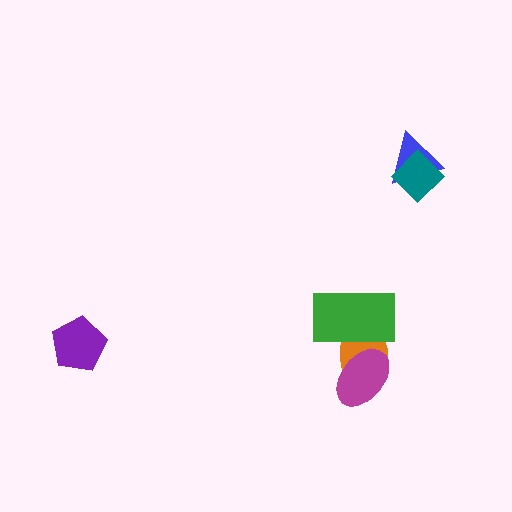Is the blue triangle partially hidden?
Yes, it is partially covered by another shape.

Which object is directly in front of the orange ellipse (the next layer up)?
The magenta ellipse is directly in front of the orange ellipse.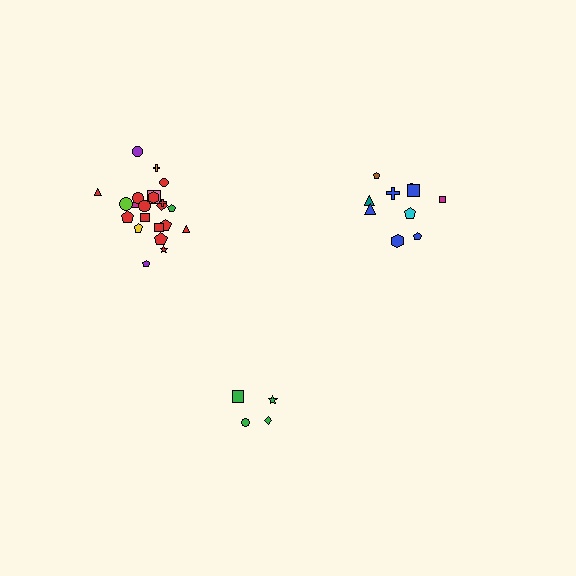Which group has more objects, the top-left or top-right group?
The top-left group.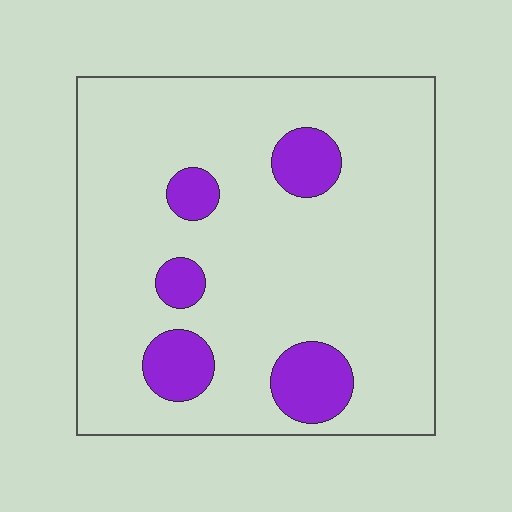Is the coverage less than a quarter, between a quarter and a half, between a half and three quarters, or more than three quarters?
Less than a quarter.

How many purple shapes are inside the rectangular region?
5.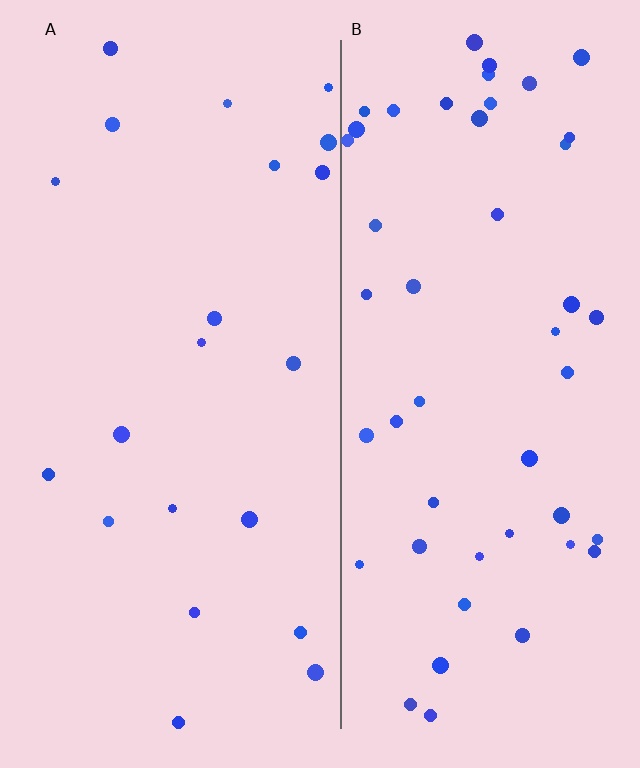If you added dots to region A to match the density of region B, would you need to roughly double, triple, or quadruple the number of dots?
Approximately double.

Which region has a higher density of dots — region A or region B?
B (the right).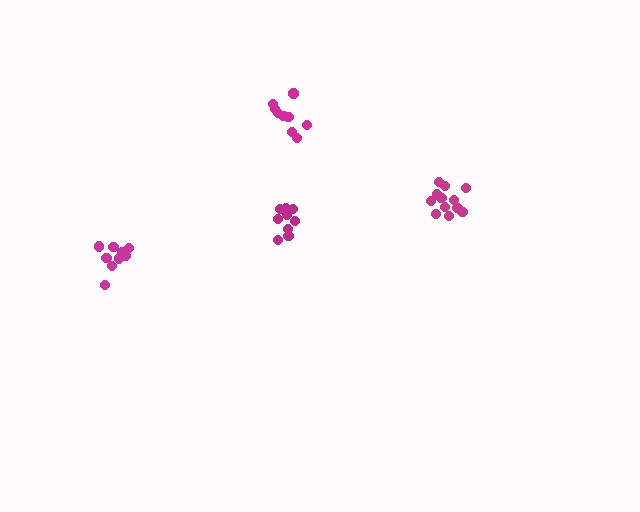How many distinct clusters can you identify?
There are 4 distinct clusters.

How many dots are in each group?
Group 1: 9 dots, Group 2: 9 dots, Group 3: 12 dots, Group 4: 9 dots (39 total).